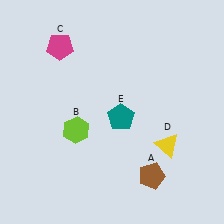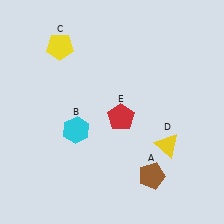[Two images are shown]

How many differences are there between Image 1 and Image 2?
There are 3 differences between the two images.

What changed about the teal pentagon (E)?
In Image 1, E is teal. In Image 2, it changed to red.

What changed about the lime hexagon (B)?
In Image 1, B is lime. In Image 2, it changed to cyan.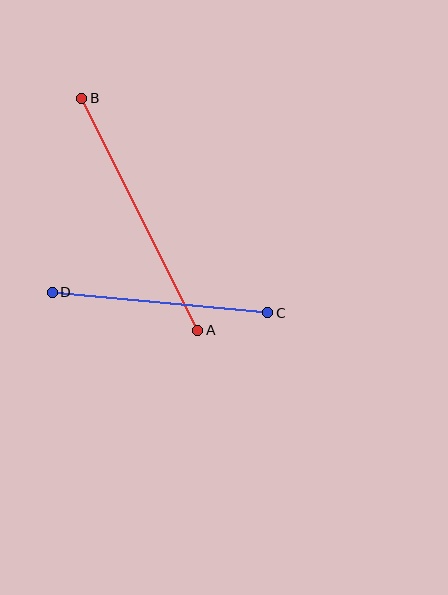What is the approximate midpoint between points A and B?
The midpoint is at approximately (140, 214) pixels.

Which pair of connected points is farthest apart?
Points A and B are farthest apart.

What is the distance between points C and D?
The distance is approximately 217 pixels.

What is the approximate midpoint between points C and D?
The midpoint is at approximately (160, 303) pixels.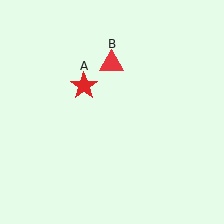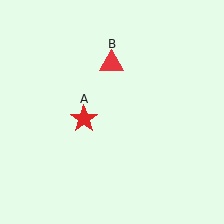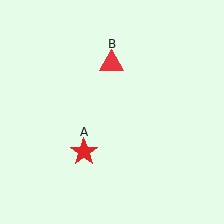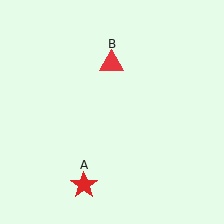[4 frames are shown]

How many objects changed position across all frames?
1 object changed position: red star (object A).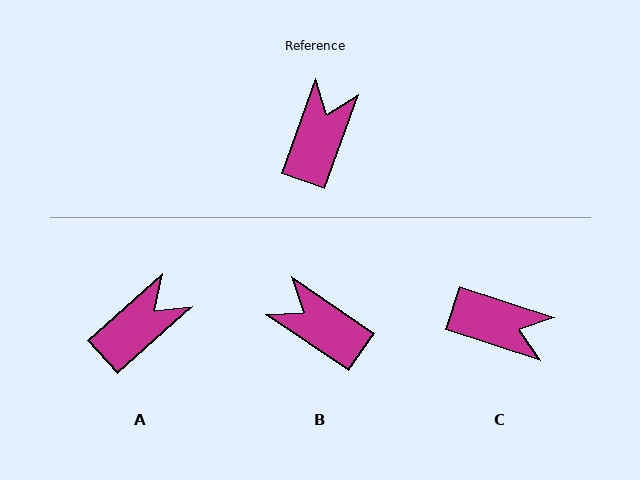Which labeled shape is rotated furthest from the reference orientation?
C, about 88 degrees away.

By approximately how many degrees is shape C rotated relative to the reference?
Approximately 88 degrees clockwise.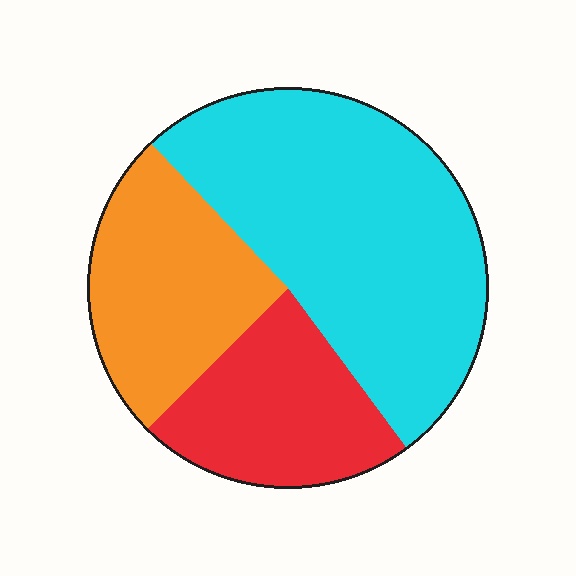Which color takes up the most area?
Cyan, at roughly 50%.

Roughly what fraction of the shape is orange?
Orange covers roughly 25% of the shape.